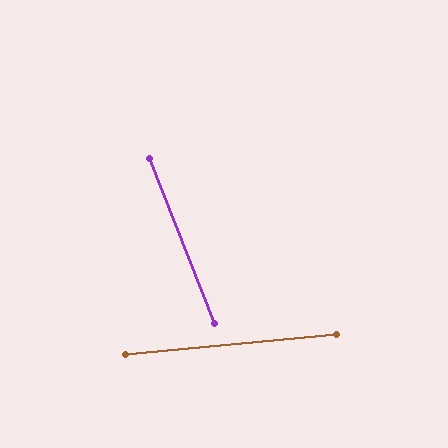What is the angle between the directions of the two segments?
Approximately 74 degrees.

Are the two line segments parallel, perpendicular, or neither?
Neither parallel nor perpendicular — they differ by about 74°.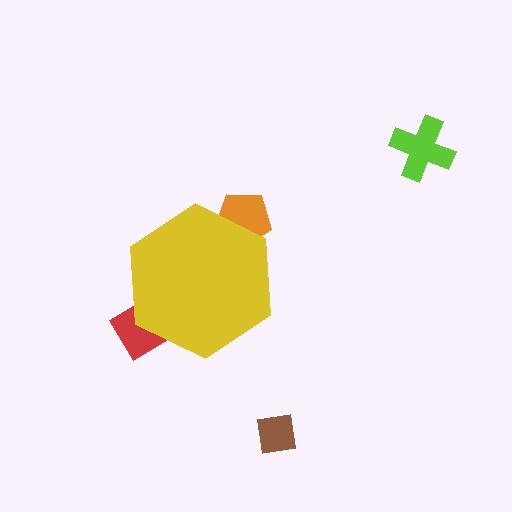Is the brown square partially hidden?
No, the brown square is fully visible.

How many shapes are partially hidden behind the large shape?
2 shapes are partially hidden.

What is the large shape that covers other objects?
A yellow hexagon.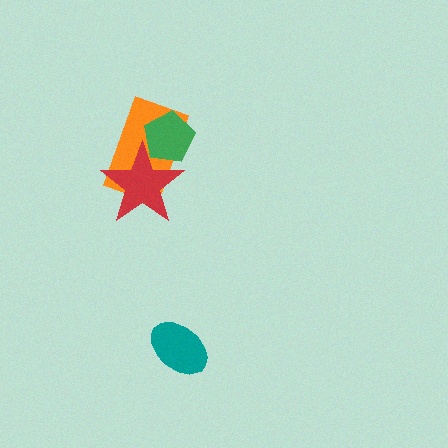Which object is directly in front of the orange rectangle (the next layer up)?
The green pentagon is directly in front of the orange rectangle.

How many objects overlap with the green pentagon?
2 objects overlap with the green pentagon.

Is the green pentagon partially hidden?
Yes, it is partially covered by another shape.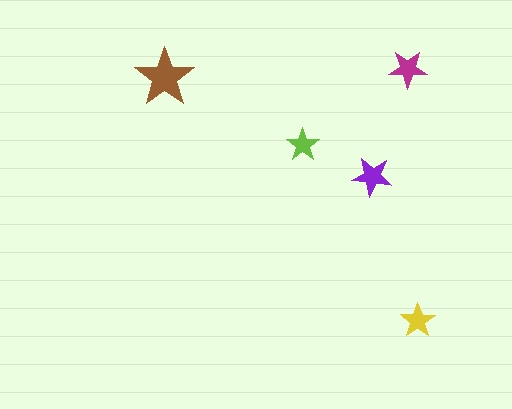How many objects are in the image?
There are 5 objects in the image.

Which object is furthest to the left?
The brown star is leftmost.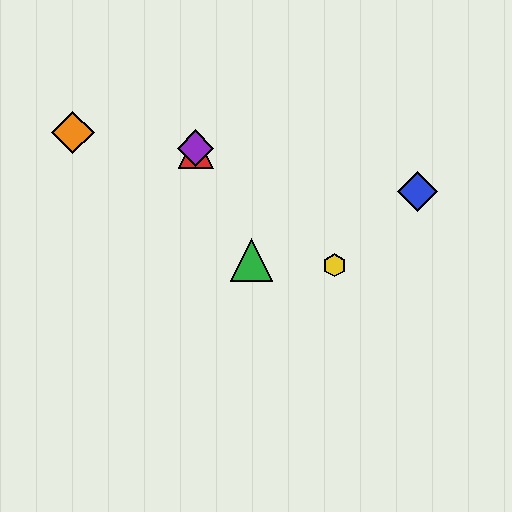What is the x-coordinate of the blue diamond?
The blue diamond is at x≈418.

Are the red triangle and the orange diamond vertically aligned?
No, the red triangle is at x≈196 and the orange diamond is at x≈73.